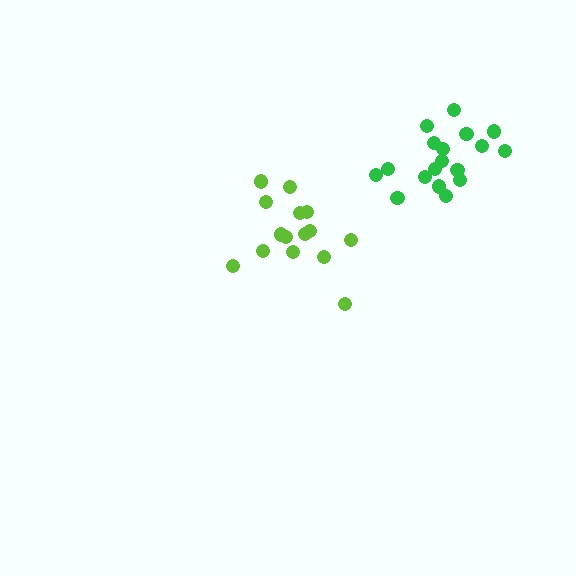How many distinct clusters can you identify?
There are 2 distinct clusters.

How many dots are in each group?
Group 1: 15 dots, Group 2: 18 dots (33 total).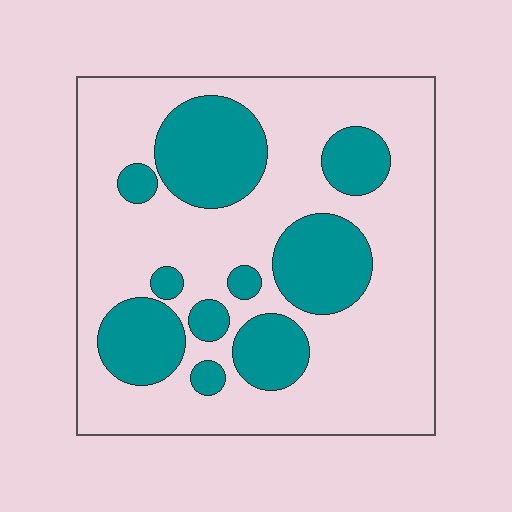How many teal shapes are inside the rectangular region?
10.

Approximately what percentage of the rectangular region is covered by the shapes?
Approximately 30%.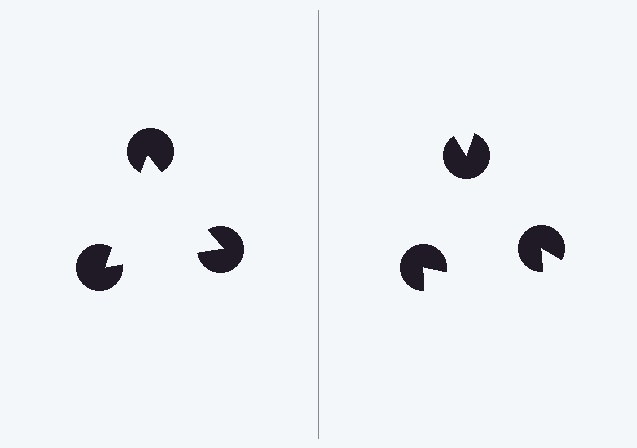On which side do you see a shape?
An illusory triangle appears on the left side. On the right side the wedge cuts are rotated, so no coherent shape forms.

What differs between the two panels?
The pac-man discs are positioned identically on both sides; only the wedge orientations differ. On the left they align to a triangle; on the right they are misaligned.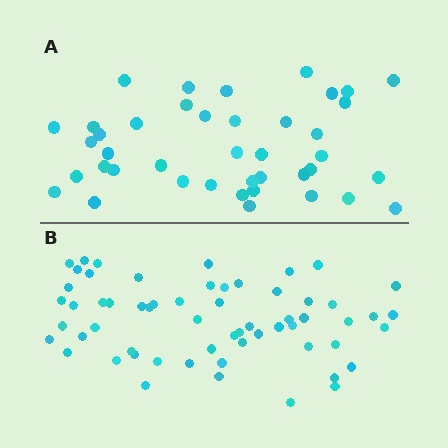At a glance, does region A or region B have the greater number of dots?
Region B (the bottom region) has more dots.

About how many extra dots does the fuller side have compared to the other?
Region B has approximately 20 more dots than region A.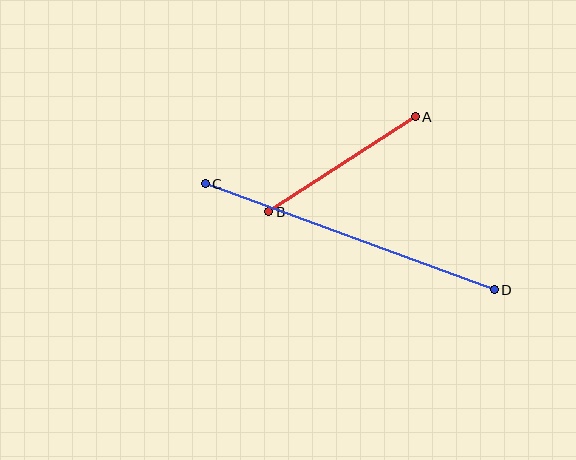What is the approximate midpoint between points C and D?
The midpoint is at approximately (350, 237) pixels.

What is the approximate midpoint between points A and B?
The midpoint is at approximately (342, 164) pixels.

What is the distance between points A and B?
The distance is approximately 175 pixels.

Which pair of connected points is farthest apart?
Points C and D are farthest apart.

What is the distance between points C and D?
The distance is approximately 308 pixels.